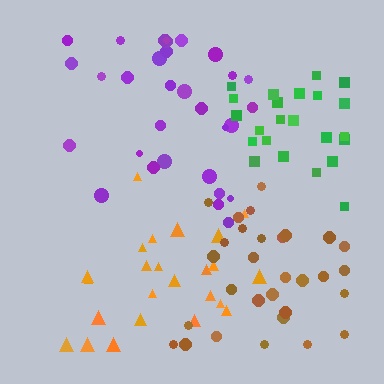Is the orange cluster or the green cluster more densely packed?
Green.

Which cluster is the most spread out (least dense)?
Purple.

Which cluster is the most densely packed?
Green.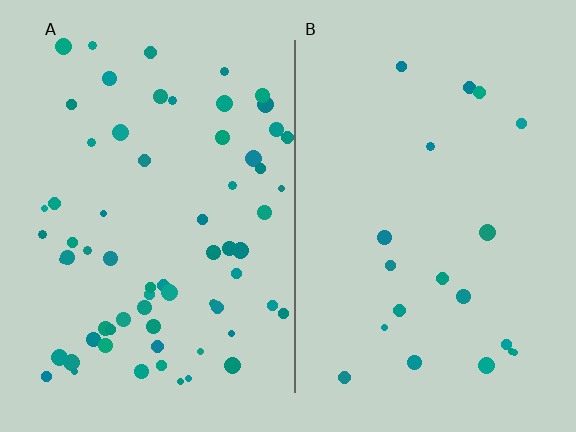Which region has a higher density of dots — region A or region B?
A (the left).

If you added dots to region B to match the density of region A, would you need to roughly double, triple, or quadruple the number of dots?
Approximately triple.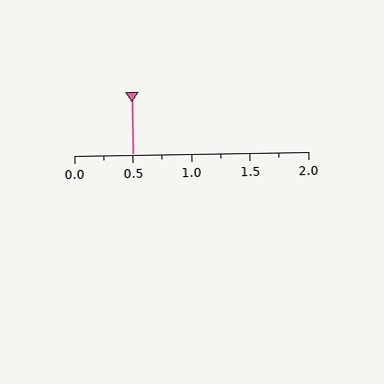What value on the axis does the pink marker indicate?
The marker indicates approximately 0.5.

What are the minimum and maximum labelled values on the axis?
The axis runs from 0.0 to 2.0.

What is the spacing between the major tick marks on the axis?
The major ticks are spaced 0.5 apart.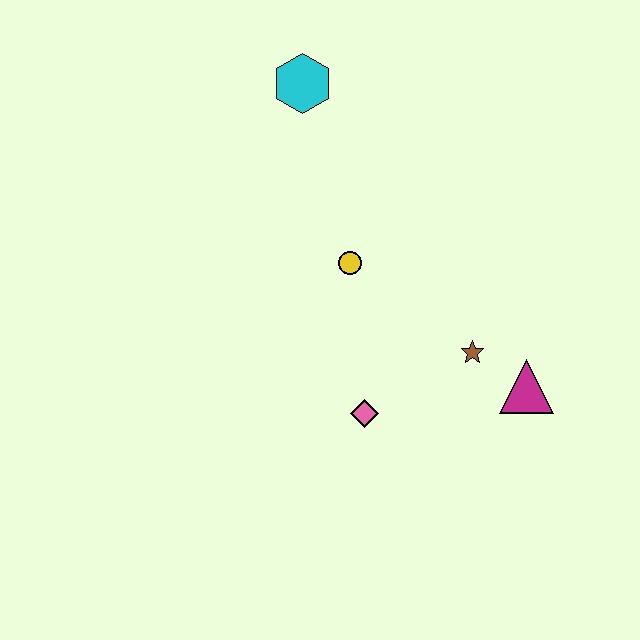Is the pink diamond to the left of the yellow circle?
No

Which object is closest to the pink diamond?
The brown star is closest to the pink diamond.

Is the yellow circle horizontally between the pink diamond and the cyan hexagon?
Yes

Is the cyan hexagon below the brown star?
No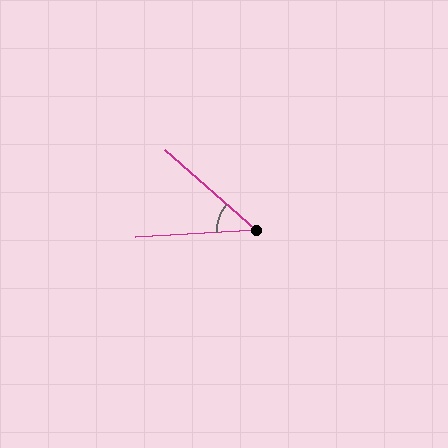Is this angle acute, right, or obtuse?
It is acute.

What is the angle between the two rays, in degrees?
Approximately 44 degrees.